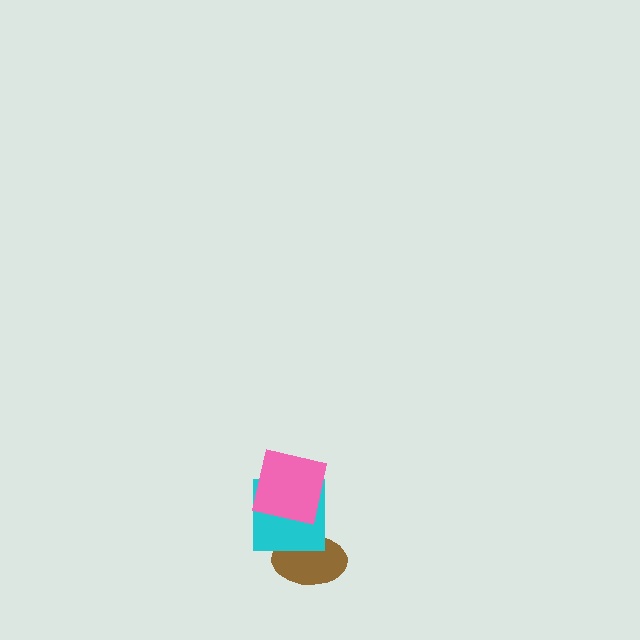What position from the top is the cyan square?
The cyan square is 2nd from the top.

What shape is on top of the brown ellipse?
The cyan square is on top of the brown ellipse.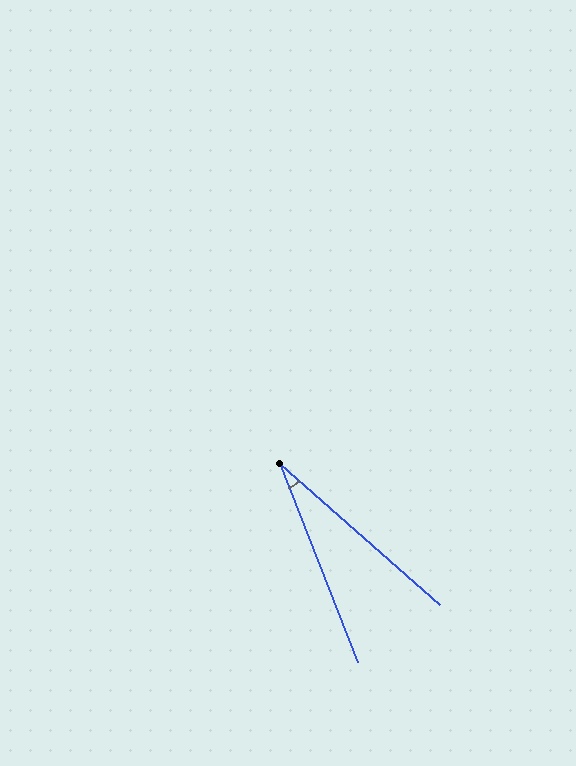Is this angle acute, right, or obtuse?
It is acute.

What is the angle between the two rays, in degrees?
Approximately 27 degrees.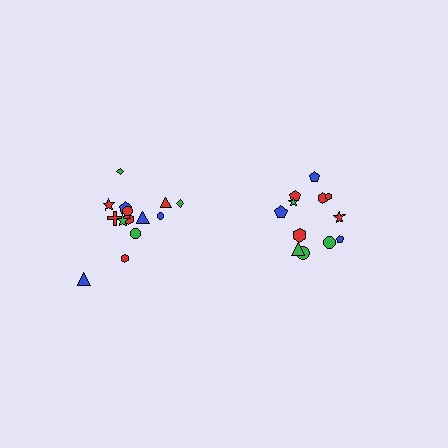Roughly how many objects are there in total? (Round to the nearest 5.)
Roughly 25 objects in total.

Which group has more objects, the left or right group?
The left group.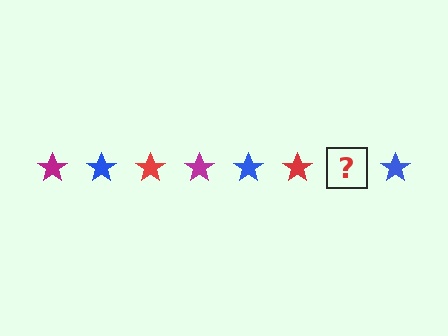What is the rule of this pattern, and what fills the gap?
The rule is that the pattern cycles through magenta, blue, red stars. The gap should be filled with a magenta star.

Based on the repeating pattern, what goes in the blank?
The blank should be a magenta star.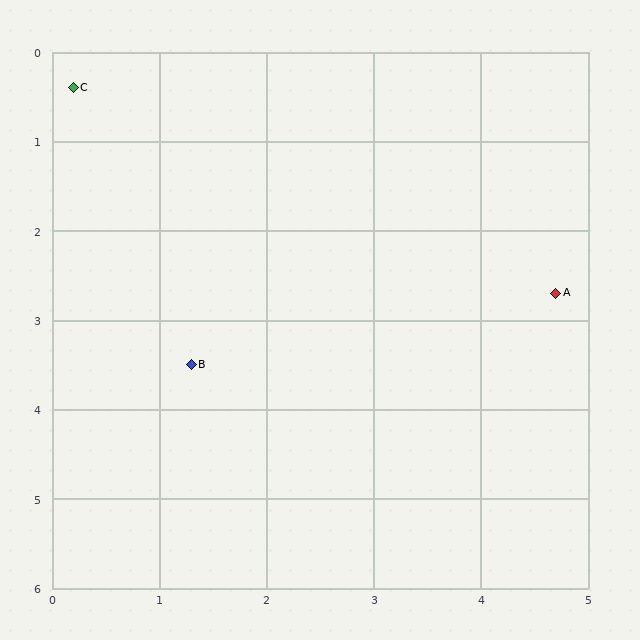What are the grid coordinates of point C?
Point C is at approximately (0.2, 0.4).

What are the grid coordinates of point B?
Point B is at approximately (1.3, 3.5).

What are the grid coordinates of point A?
Point A is at approximately (4.7, 2.7).